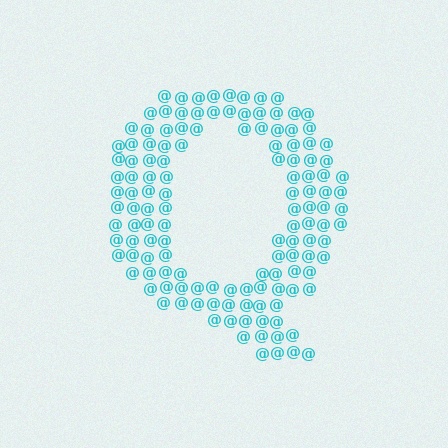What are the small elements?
The small elements are at signs.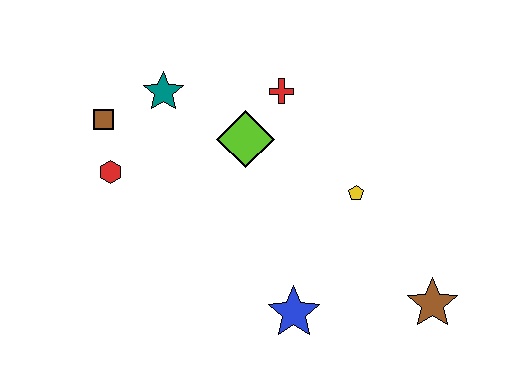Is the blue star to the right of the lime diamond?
Yes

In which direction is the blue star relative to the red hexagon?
The blue star is to the right of the red hexagon.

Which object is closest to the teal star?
The brown square is closest to the teal star.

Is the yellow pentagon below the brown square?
Yes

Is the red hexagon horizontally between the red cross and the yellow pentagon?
No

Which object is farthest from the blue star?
The brown square is farthest from the blue star.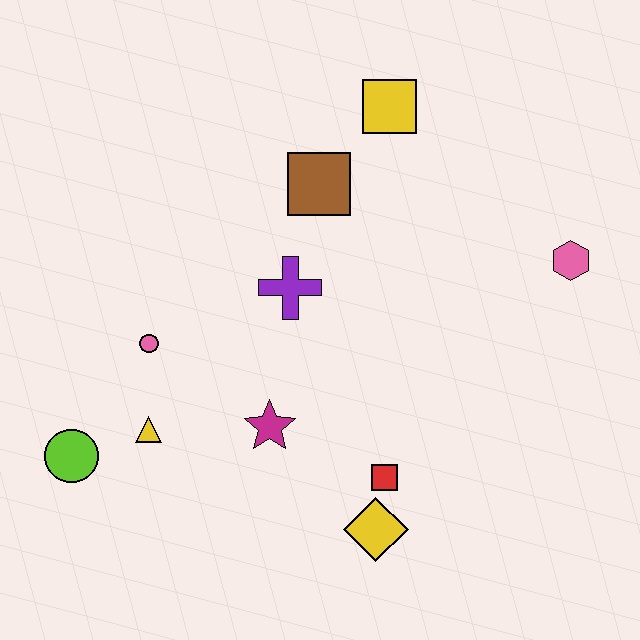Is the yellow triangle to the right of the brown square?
No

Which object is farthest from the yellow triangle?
The pink hexagon is farthest from the yellow triangle.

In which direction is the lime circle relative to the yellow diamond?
The lime circle is to the left of the yellow diamond.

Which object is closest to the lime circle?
The yellow triangle is closest to the lime circle.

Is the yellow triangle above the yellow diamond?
Yes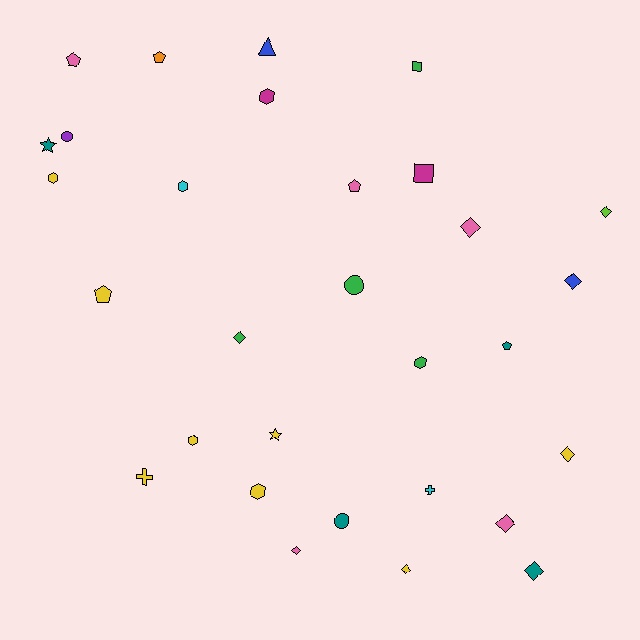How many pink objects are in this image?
There are 5 pink objects.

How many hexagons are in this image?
There are 6 hexagons.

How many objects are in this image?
There are 30 objects.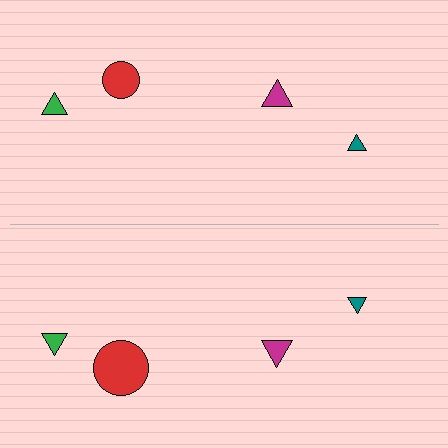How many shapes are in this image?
There are 8 shapes in this image.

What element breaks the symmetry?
The red circle on the bottom side has a different size than its mirror counterpart.